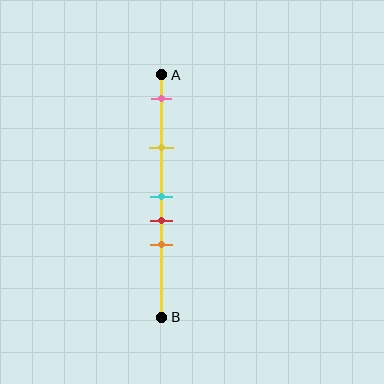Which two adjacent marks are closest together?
The cyan and red marks are the closest adjacent pair.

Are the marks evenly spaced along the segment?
No, the marks are not evenly spaced.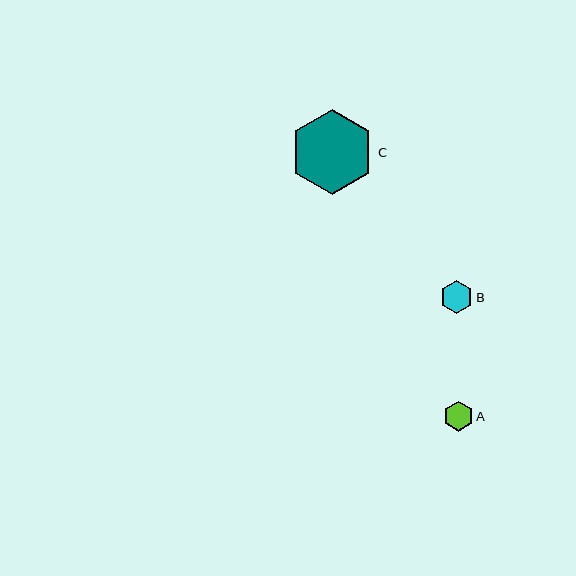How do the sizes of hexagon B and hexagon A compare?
Hexagon B and hexagon A are approximately the same size.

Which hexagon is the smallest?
Hexagon A is the smallest with a size of approximately 30 pixels.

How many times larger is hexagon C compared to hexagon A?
Hexagon C is approximately 2.8 times the size of hexagon A.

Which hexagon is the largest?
Hexagon C is the largest with a size of approximately 85 pixels.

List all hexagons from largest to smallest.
From largest to smallest: C, B, A.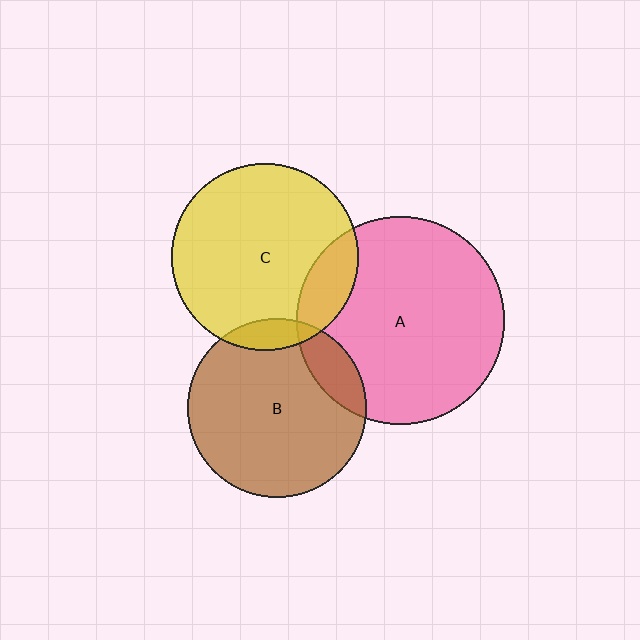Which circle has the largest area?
Circle A (pink).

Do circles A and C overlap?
Yes.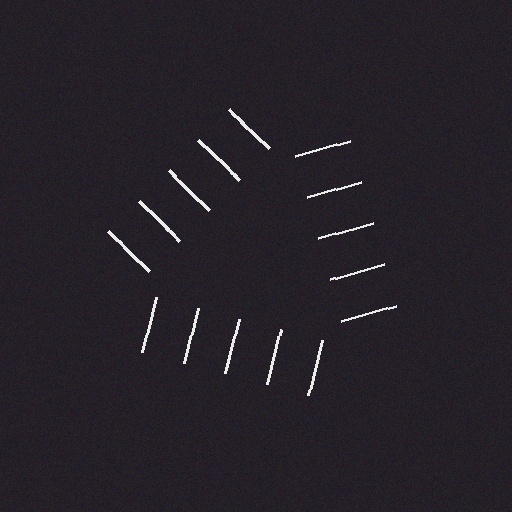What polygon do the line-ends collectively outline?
An illusory triangle — the line segments terminate on its edges but no continuous stroke is drawn.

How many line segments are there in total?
15 — 5 along each of the 3 edges.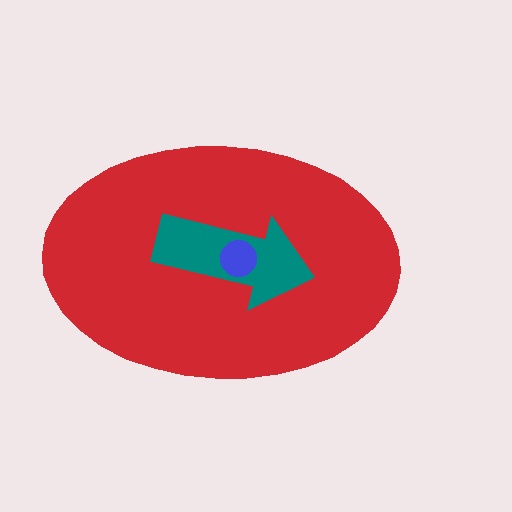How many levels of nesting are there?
3.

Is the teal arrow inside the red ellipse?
Yes.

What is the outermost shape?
The red ellipse.